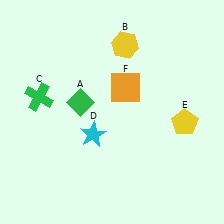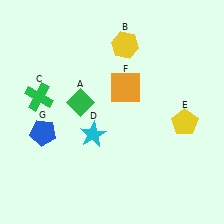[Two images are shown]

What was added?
A blue pentagon (G) was added in Image 2.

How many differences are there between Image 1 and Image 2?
There is 1 difference between the two images.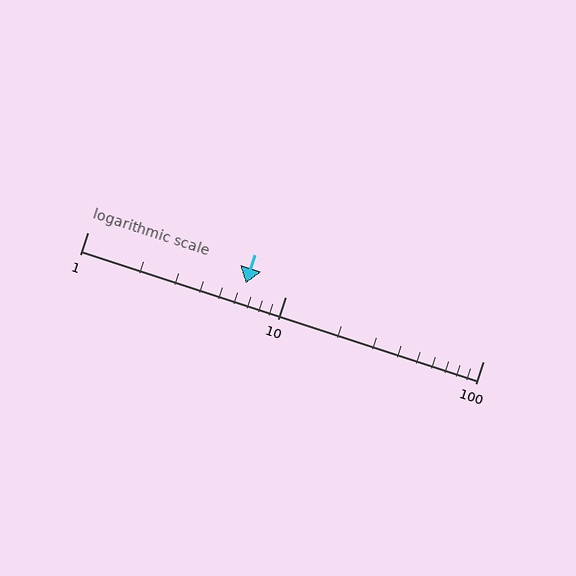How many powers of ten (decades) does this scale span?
The scale spans 2 decades, from 1 to 100.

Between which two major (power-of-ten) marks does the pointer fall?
The pointer is between 1 and 10.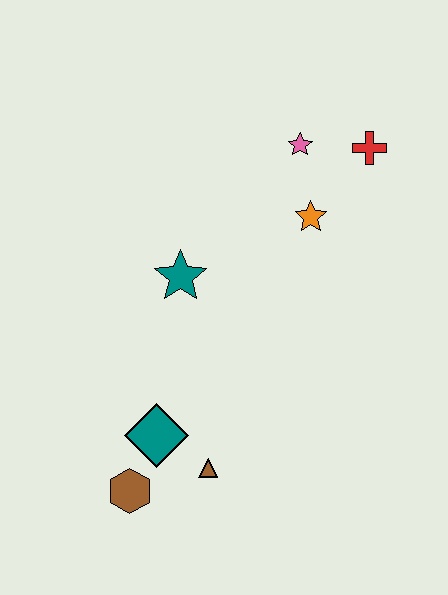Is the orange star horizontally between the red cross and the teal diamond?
Yes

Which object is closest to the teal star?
The orange star is closest to the teal star.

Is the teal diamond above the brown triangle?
Yes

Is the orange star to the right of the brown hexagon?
Yes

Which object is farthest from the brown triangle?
The red cross is farthest from the brown triangle.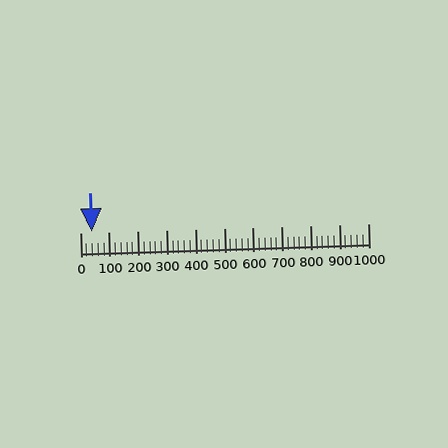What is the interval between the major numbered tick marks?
The major tick marks are spaced 100 units apart.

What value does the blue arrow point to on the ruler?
The blue arrow points to approximately 40.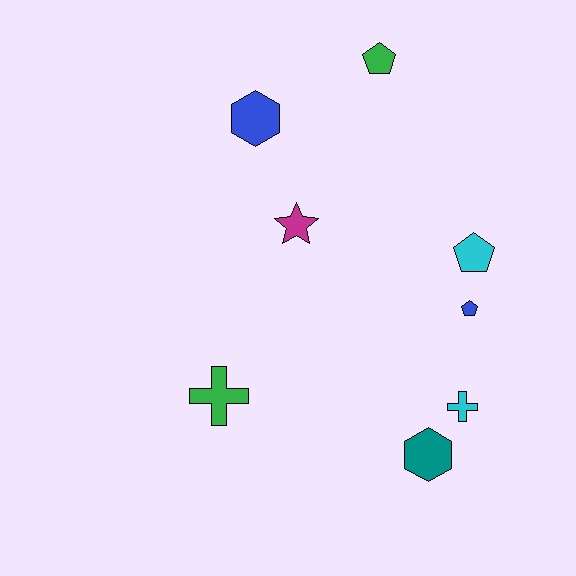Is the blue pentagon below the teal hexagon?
No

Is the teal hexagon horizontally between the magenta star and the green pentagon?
No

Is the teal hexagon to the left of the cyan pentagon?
Yes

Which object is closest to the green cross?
The magenta star is closest to the green cross.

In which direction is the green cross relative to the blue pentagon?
The green cross is to the left of the blue pentagon.